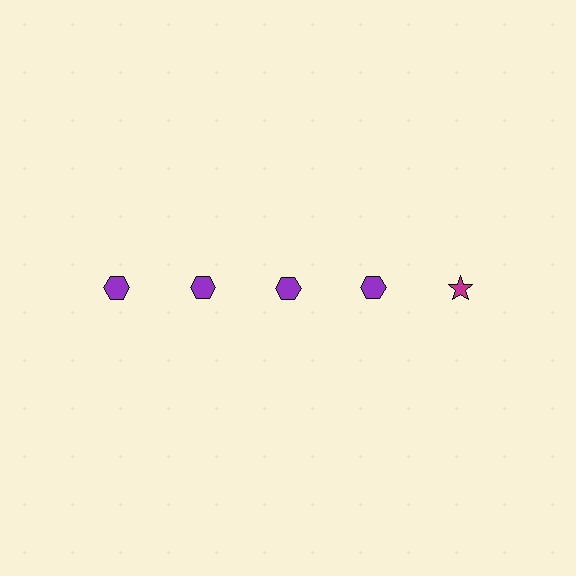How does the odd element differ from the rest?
It differs in both color (magenta instead of purple) and shape (star instead of hexagon).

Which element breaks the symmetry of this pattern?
The magenta star in the top row, rightmost column breaks the symmetry. All other shapes are purple hexagons.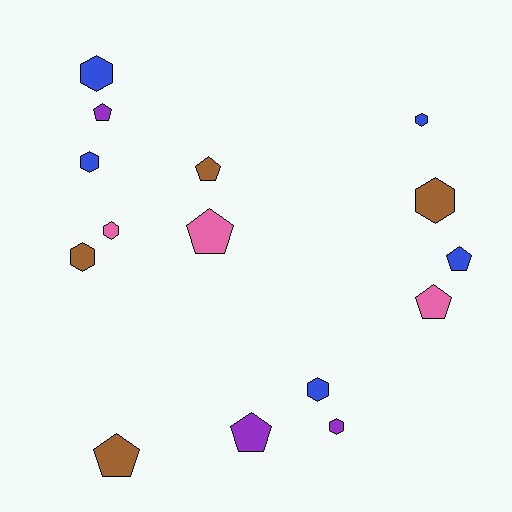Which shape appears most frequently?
Hexagon, with 8 objects.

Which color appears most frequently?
Blue, with 5 objects.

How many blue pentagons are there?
There is 1 blue pentagon.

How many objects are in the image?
There are 15 objects.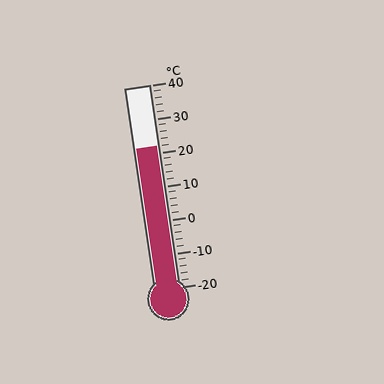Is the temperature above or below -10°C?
The temperature is above -10°C.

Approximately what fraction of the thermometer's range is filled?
The thermometer is filled to approximately 70% of its range.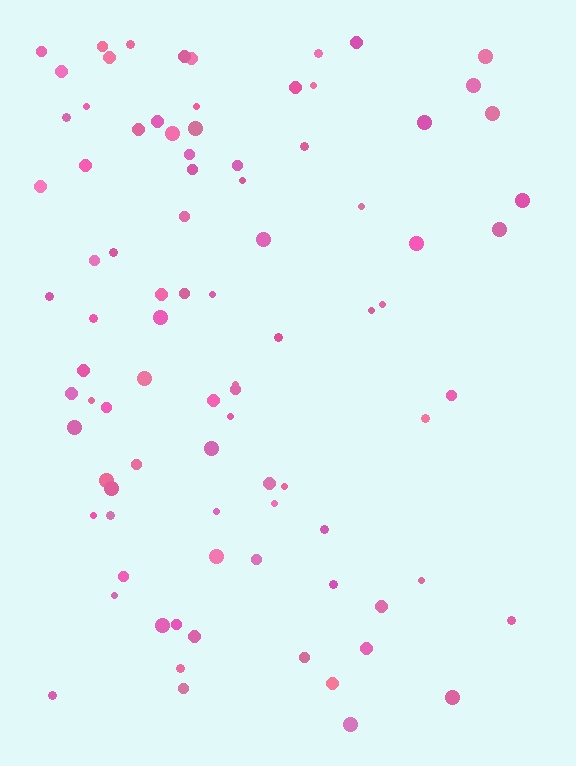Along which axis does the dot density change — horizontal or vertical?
Horizontal.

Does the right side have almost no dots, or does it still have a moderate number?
Still a moderate number, just noticeably fewer than the left.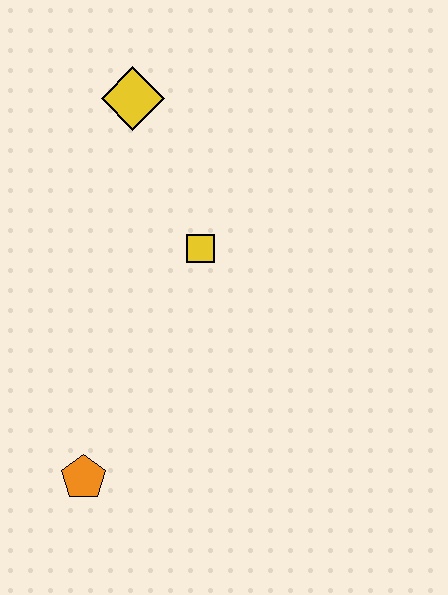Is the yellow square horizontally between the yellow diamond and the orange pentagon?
No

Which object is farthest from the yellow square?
The orange pentagon is farthest from the yellow square.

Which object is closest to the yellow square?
The yellow diamond is closest to the yellow square.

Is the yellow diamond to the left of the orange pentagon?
No